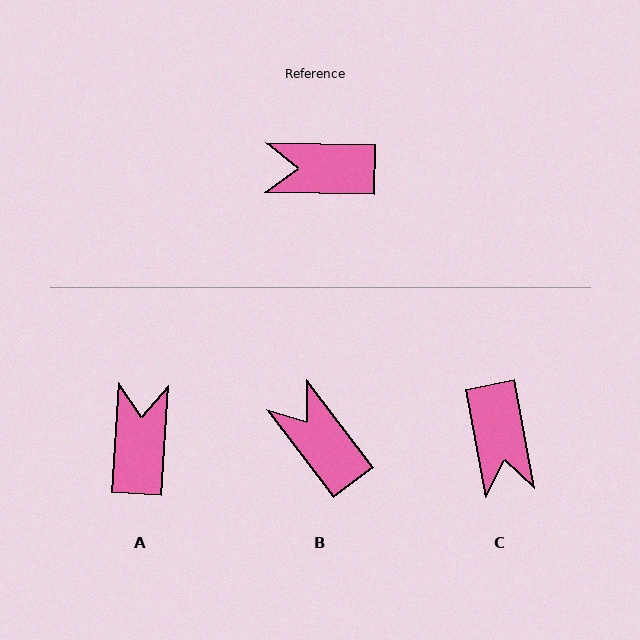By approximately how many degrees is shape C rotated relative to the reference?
Approximately 102 degrees counter-clockwise.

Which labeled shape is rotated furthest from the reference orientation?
C, about 102 degrees away.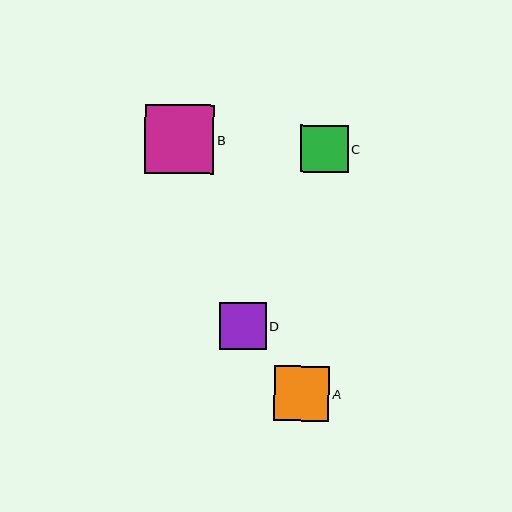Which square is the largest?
Square B is the largest with a size of approximately 69 pixels.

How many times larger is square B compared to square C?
Square B is approximately 1.5 times the size of square C.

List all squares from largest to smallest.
From largest to smallest: B, A, C, D.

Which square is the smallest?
Square D is the smallest with a size of approximately 47 pixels.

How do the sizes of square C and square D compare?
Square C and square D are approximately the same size.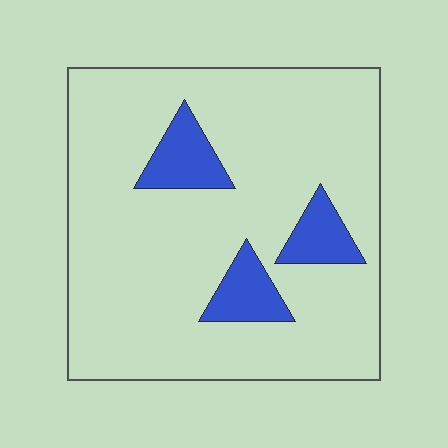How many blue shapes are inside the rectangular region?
3.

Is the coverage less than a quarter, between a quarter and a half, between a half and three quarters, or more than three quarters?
Less than a quarter.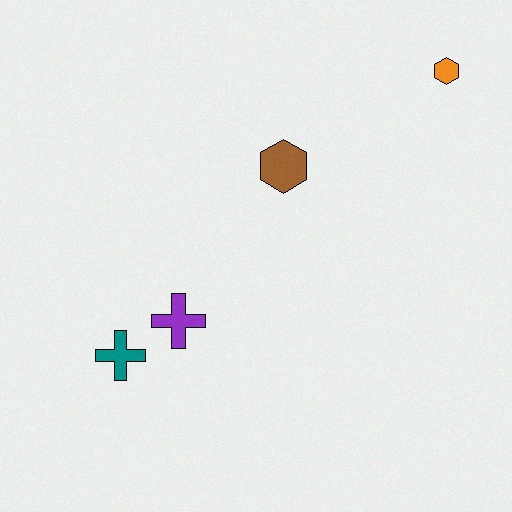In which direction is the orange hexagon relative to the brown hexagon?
The orange hexagon is to the right of the brown hexagon.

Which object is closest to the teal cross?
The purple cross is closest to the teal cross.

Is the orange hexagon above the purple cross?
Yes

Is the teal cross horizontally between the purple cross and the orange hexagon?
No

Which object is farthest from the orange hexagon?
The teal cross is farthest from the orange hexagon.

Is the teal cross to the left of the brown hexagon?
Yes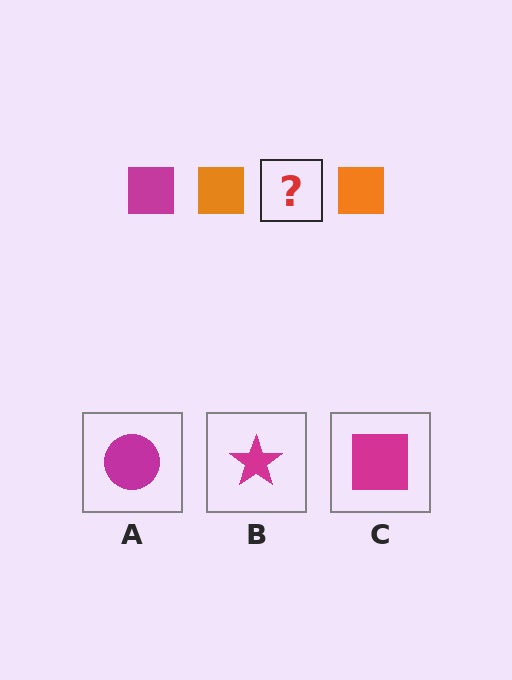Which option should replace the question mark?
Option C.